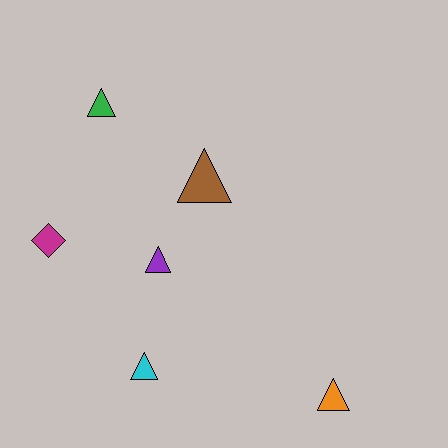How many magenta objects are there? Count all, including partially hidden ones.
There is 1 magenta object.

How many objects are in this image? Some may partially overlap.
There are 6 objects.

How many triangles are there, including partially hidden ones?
There are 5 triangles.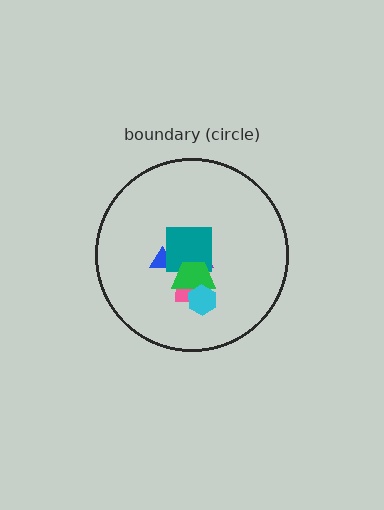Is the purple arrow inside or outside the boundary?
Inside.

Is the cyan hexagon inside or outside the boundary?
Inside.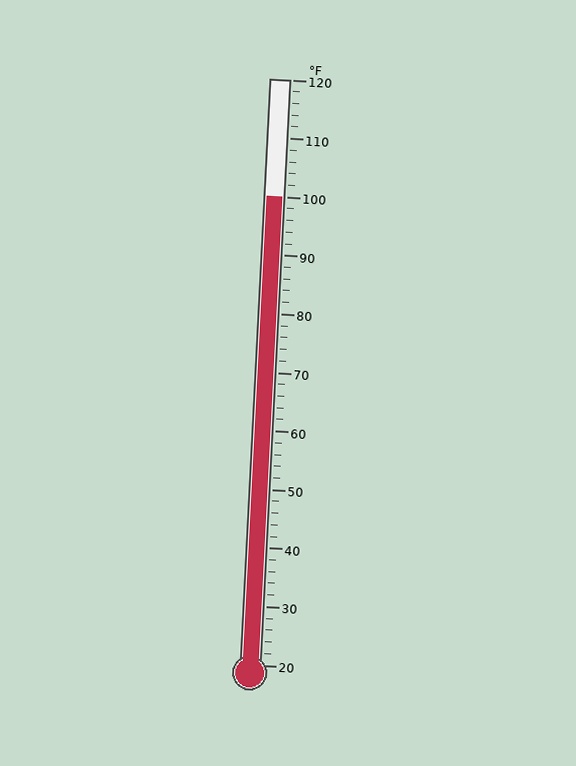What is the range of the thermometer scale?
The thermometer scale ranges from 20°F to 120°F.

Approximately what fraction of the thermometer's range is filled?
The thermometer is filled to approximately 80% of its range.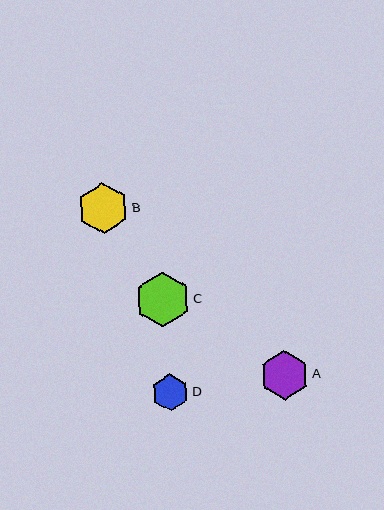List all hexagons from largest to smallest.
From largest to smallest: C, B, A, D.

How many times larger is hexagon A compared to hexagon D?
Hexagon A is approximately 1.3 times the size of hexagon D.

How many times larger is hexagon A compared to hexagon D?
Hexagon A is approximately 1.3 times the size of hexagon D.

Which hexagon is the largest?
Hexagon C is the largest with a size of approximately 55 pixels.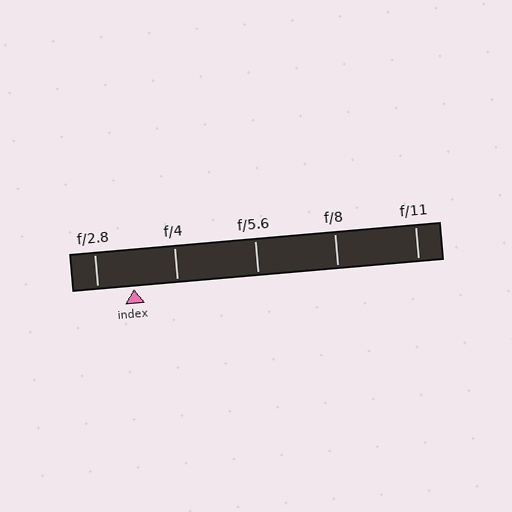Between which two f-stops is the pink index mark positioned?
The index mark is between f/2.8 and f/4.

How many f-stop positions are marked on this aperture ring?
There are 5 f-stop positions marked.